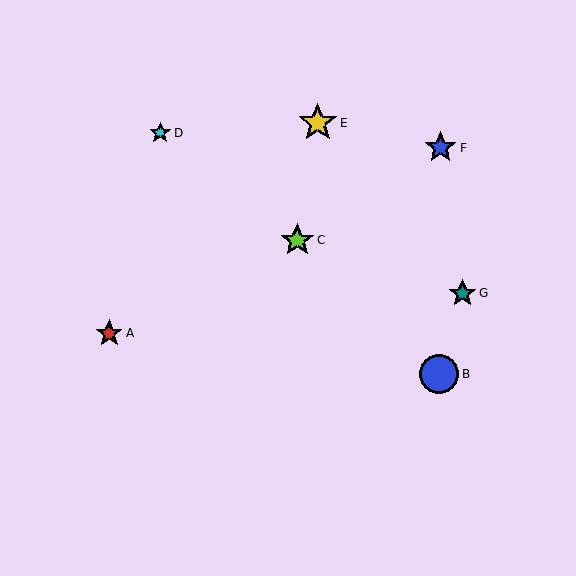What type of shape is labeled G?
Shape G is a teal star.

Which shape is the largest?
The blue circle (labeled B) is the largest.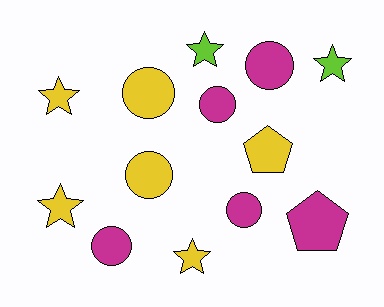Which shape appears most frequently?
Circle, with 6 objects.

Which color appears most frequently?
Yellow, with 6 objects.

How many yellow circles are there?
There are 2 yellow circles.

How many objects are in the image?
There are 13 objects.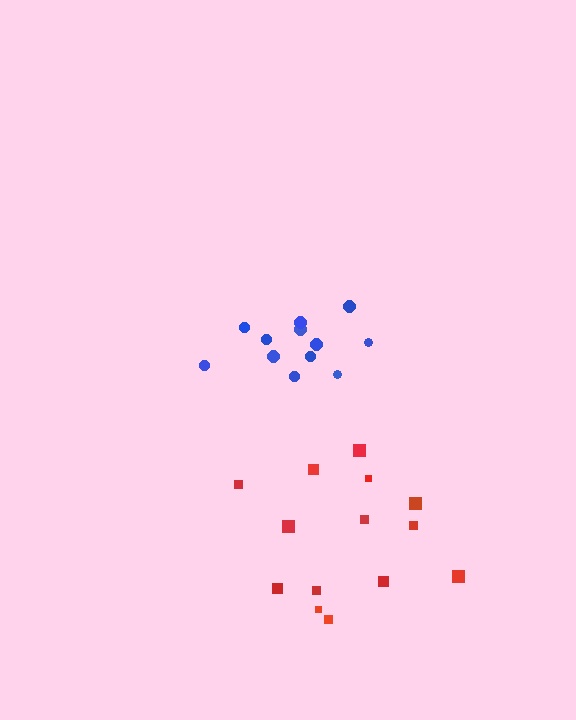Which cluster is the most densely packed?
Blue.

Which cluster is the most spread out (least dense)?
Red.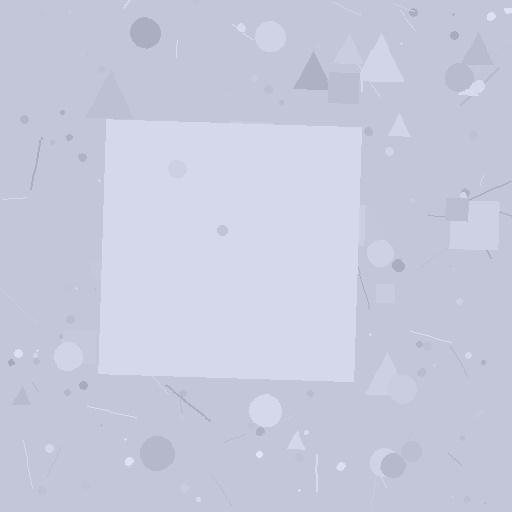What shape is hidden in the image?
A square is hidden in the image.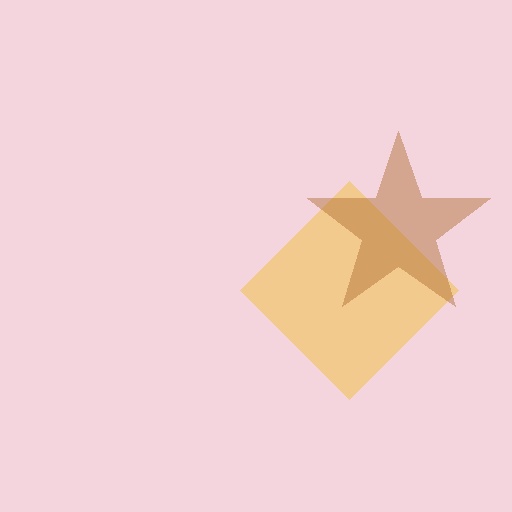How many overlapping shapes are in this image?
There are 2 overlapping shapes in the image.